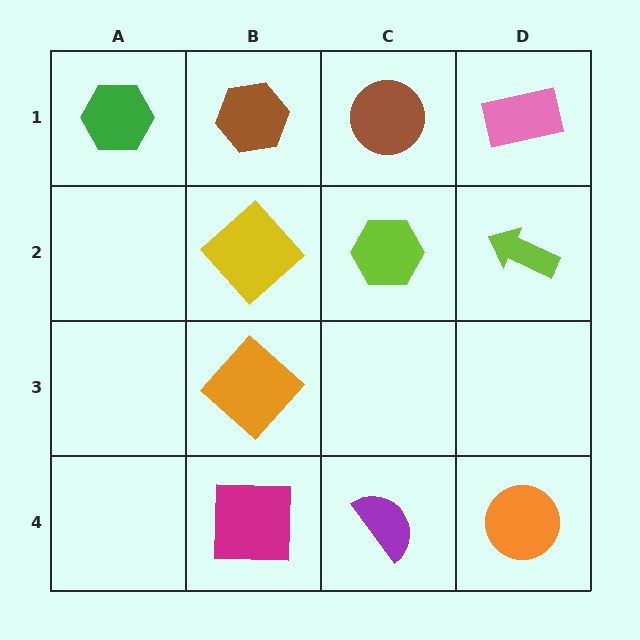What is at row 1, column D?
A pink rectangle.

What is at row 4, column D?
An orange circle.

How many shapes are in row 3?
1 shape.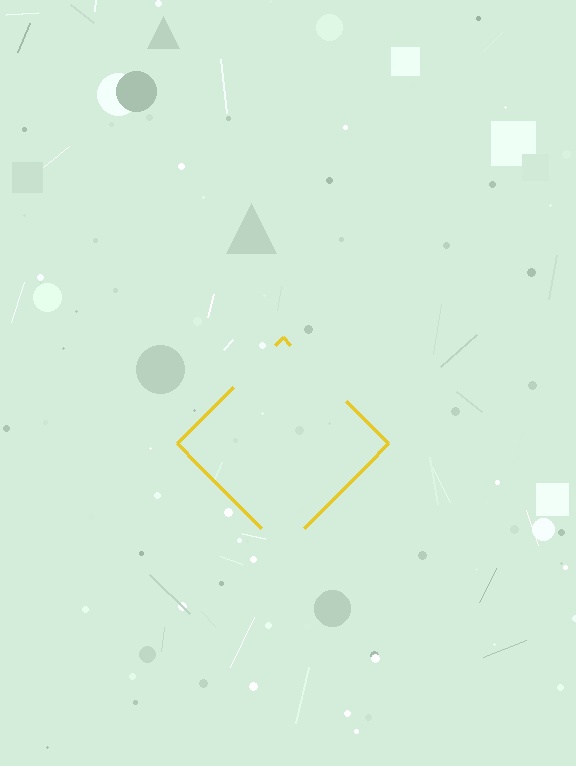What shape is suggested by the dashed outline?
The dashed outline suggests a diamond.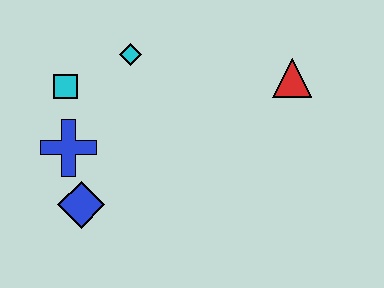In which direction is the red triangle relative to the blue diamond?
The red triangle is to the right of the blue diamond.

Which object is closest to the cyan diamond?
The cyan square is closest to the cyan diamond.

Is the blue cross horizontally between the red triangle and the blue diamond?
No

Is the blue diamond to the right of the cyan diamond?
No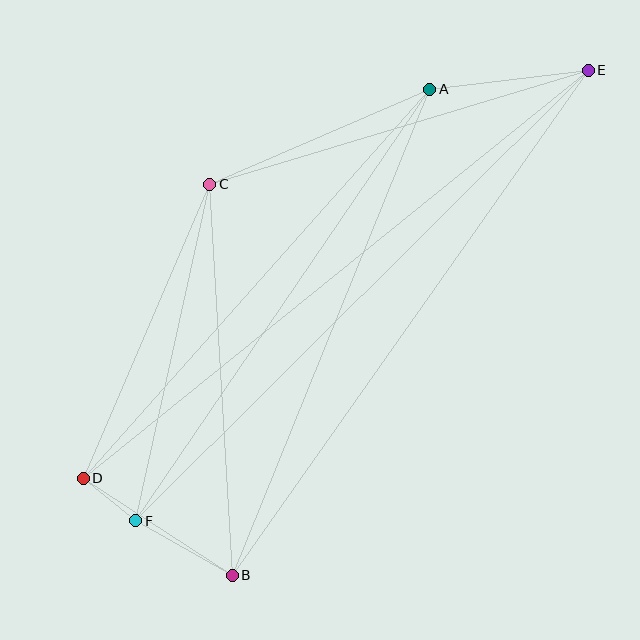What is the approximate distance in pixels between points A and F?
The distance between A and F is approximately 522 pixels.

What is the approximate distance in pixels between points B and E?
The distance between B and E is approximately 618 pixels.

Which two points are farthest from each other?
Points D and E are farthest from each other.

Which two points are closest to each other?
Points D and F are closest to each other.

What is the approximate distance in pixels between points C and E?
The distance between C and E is approximately 395 pixels.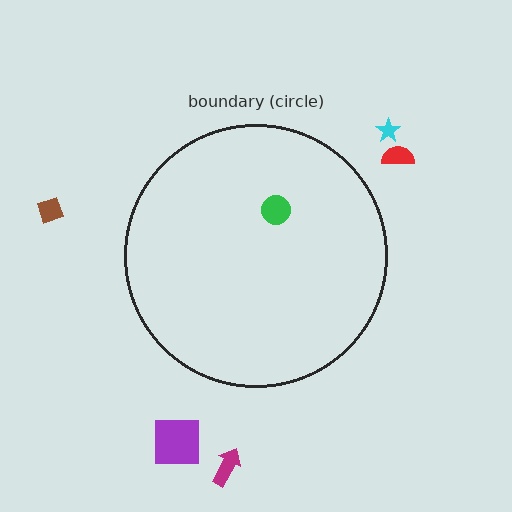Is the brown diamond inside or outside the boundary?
Outside.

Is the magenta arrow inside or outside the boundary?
Outside.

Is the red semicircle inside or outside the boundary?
Outside.